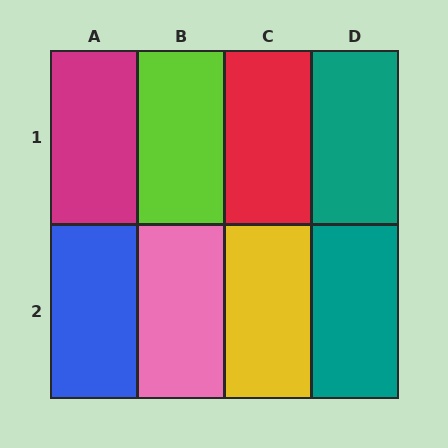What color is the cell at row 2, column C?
Yellow.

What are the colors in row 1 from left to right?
Magenta, lime, red, teal.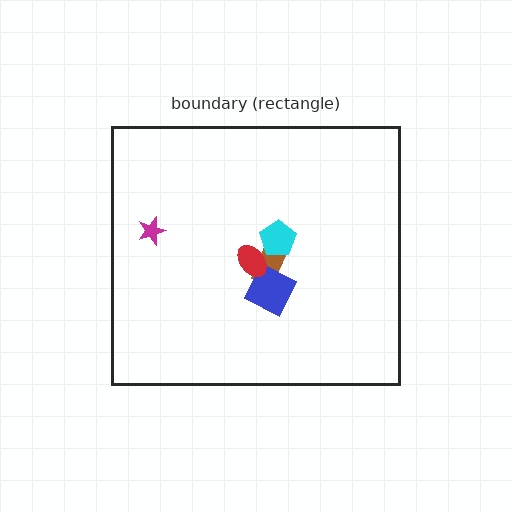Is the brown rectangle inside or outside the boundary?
Inside.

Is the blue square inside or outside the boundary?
Inside.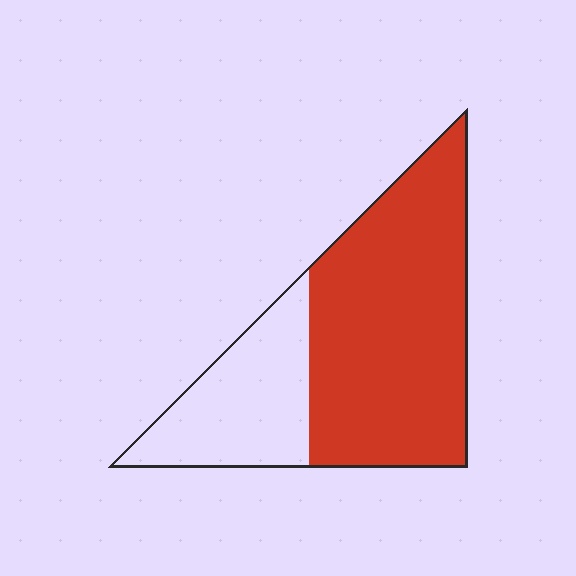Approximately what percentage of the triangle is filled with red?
Approximately 70%.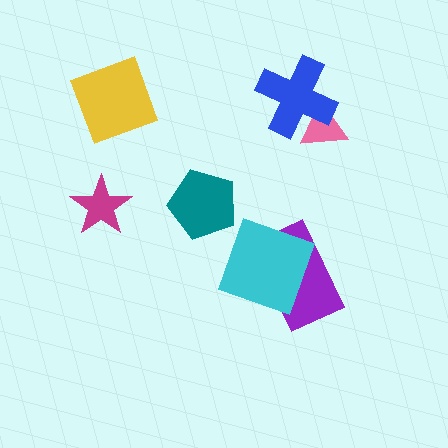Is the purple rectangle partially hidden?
Yes, it is partially covered by another shape.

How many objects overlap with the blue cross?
1 object overlaps with the blue cross.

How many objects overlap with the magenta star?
0 objects overlap with the magenta star.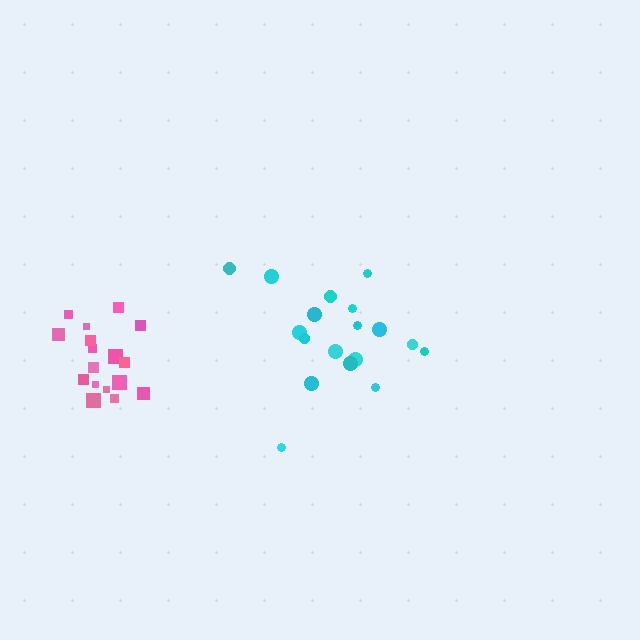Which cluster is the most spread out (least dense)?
Cyan.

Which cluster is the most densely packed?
Pink.